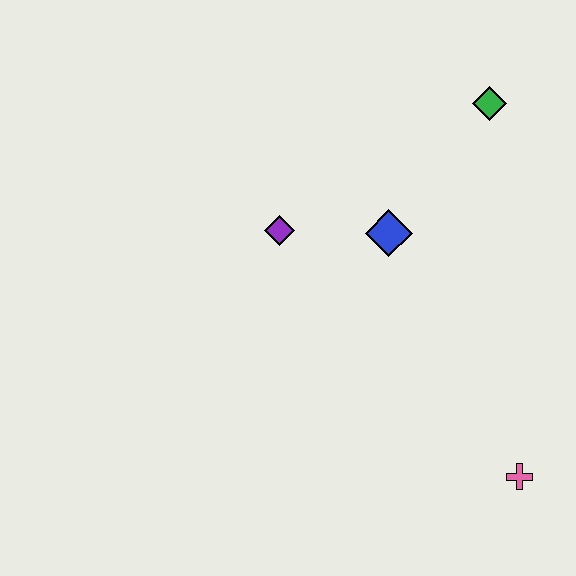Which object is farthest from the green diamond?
The pink cross is farthest from the green diamond.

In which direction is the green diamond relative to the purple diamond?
The green diamond is to the right of the purple diamond.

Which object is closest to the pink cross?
The blue diamond is closest to the pink cross.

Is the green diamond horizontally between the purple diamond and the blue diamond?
No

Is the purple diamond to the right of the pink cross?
No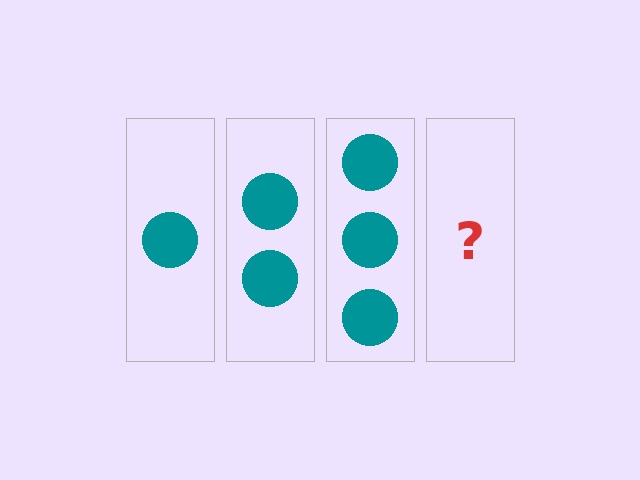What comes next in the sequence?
The next element should be 4 circles.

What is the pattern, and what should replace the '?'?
The pattern is that each step adds one more circle. The '?' should be 4 circles.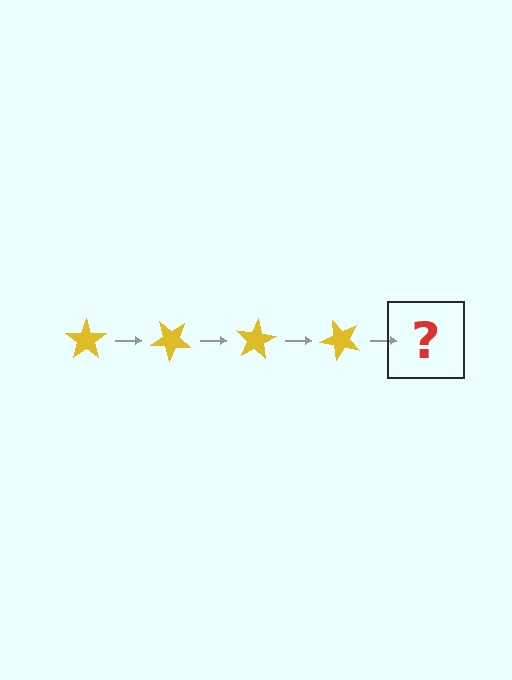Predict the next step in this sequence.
The next step is a yellow star rotated 160 degrees.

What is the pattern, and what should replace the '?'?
The pattern is that the star rotates 40 degrees each step. The '?' should be a yellow star rotated 160 degrees.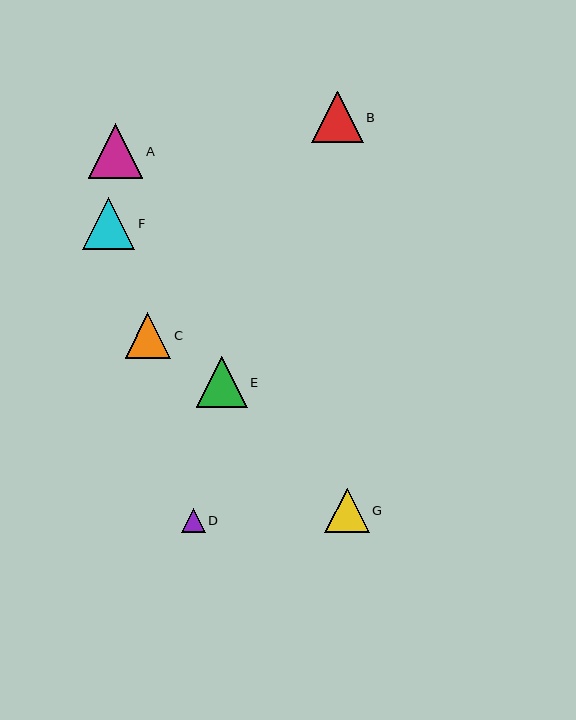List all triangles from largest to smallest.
From largest to smallest: A, F, B, E, C, G, D.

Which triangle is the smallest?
Triangle D is the smallest with a size of approximately 24 pixels.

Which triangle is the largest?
Triangle A is the largest with a size of approximately 55 pixels.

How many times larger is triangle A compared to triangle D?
Triangle A is approximately 2.2 times the size of triangle D.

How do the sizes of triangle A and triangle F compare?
Triangle A and triangle F are approximately the same size.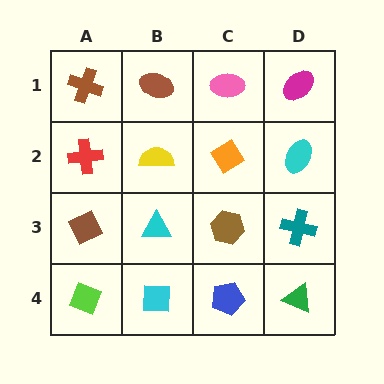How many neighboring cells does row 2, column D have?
3.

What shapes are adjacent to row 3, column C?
An orange diamond (row 2, column C), a blue pentagon (row 4, column C), a cyan triangle (row 3, column B), a teal cross (row 3, column D).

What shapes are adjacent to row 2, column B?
A brown ellipse (row 1, column B), a cyan triangle (row 3, column B), a red cross (row 2, column A), an orange diamond (row 2, column C).